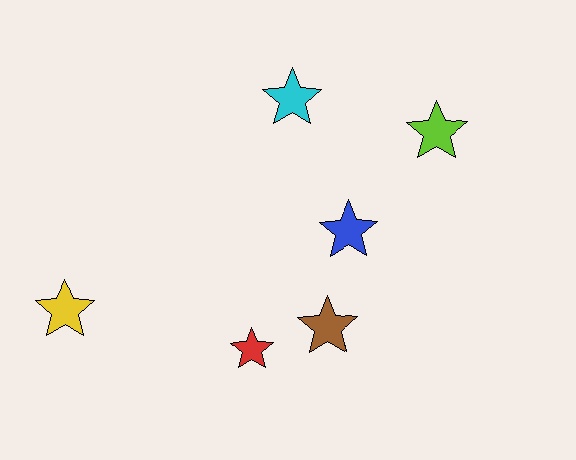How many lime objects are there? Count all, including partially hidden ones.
There is 1 lime object.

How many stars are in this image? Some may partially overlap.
There are 6 stars.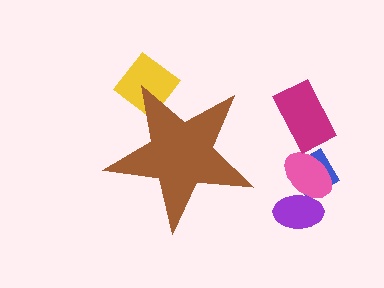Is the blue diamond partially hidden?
No, the blue diamond is fully visible.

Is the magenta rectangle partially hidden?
No, the magenta rectangle is fully visible.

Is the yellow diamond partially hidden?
Yes, the yellow diamond is partially hidden behind the brown star.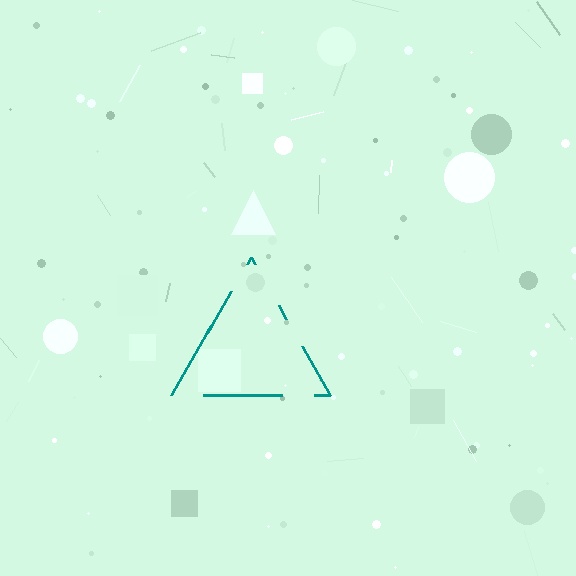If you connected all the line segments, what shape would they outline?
They would outline a triangle.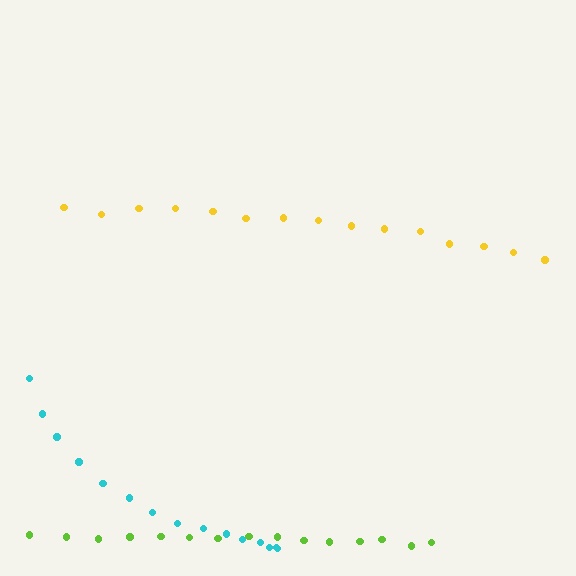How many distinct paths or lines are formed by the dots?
There are 3 distinct paths.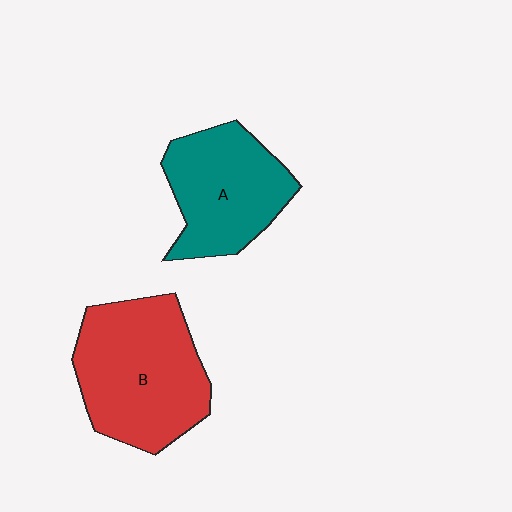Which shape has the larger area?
Shape B (red).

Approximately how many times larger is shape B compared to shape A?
Approximately 1.3 times.